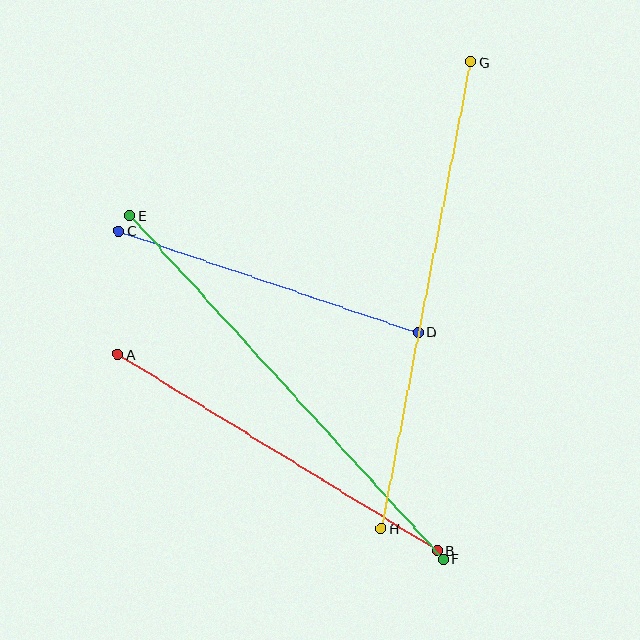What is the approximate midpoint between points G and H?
The midpoint is at approximately (426, 295) pixels.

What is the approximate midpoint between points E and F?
The midpoint is at approximately (287, 387) pixels.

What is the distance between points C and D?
The distance is approximately 316 pixels.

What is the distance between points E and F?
The distance is approximately 465 pixels.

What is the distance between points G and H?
The distance is approximately 475 pixels.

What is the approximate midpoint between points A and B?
The midpoint is at approximately (278, 452) pixels.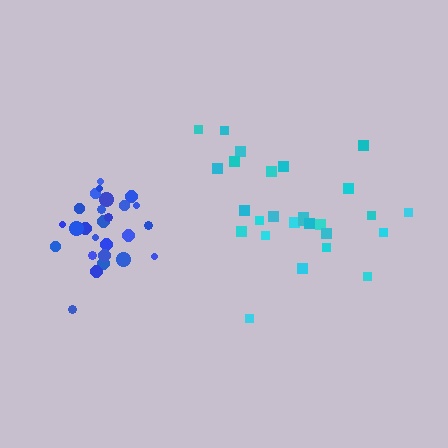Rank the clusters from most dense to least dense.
blue, cyan.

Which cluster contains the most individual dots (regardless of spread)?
Cyan (27).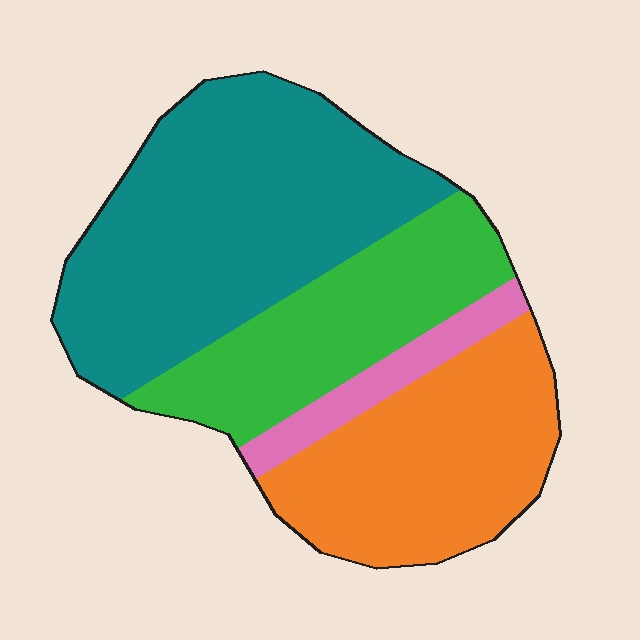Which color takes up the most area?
Teal, at roughly 45%.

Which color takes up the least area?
Pink, at roughly 5%.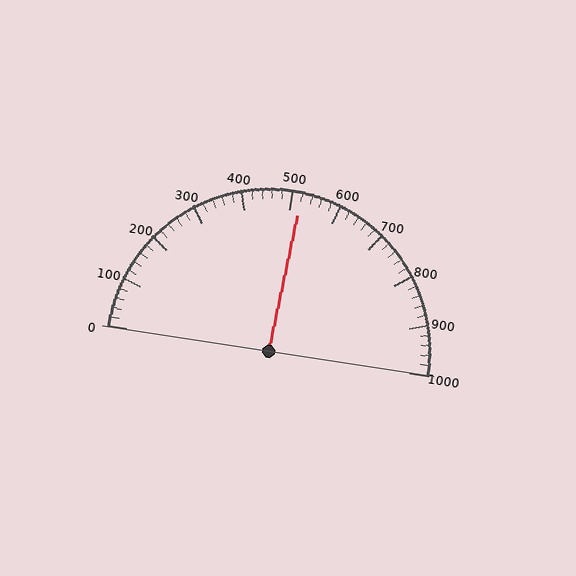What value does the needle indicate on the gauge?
The needle indicates approximately 520.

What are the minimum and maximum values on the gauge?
The gauge ranges from 0 to 1000.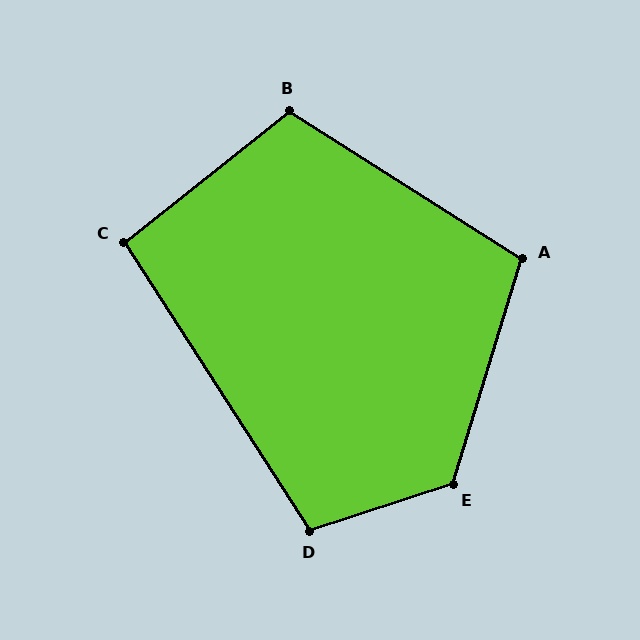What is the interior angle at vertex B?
Approximately 109 degrees (obtuse).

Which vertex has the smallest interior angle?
C, at approximately 96 degrees.